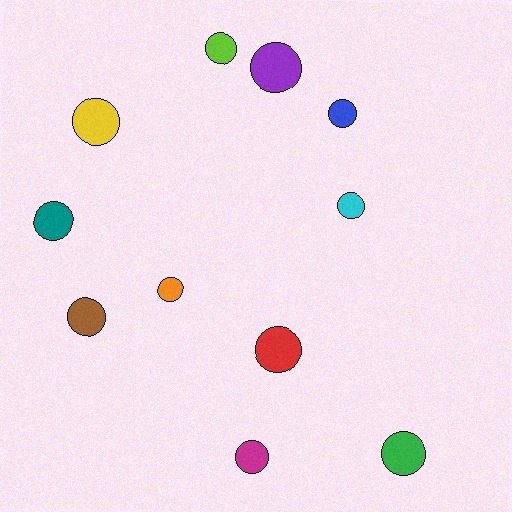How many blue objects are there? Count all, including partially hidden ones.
There is 1 blue object.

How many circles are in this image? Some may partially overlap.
There are 11 circles.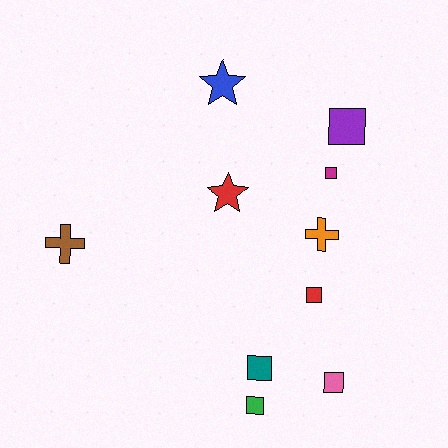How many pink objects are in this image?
There is 1 pink object.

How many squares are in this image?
There are 6 squares.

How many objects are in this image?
There are 10 objects.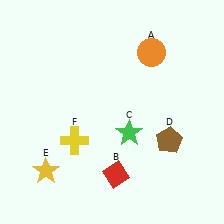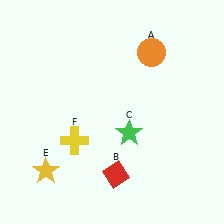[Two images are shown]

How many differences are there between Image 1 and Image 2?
There is 1 difference between the two images.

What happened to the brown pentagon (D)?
The brown pentagon (D) was removed in Image 2. It was in the bottom-right area of Image 1.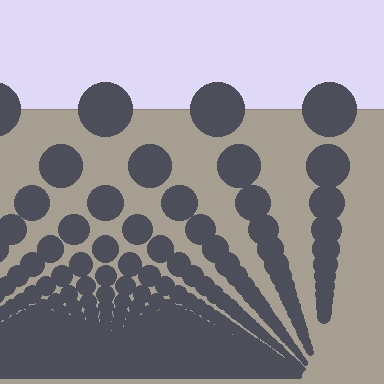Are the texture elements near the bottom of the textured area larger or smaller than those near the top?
Smaller. The gradient is inverted — elements near the bottom are smaller and denser.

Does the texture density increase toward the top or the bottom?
Density increases toward the bottom.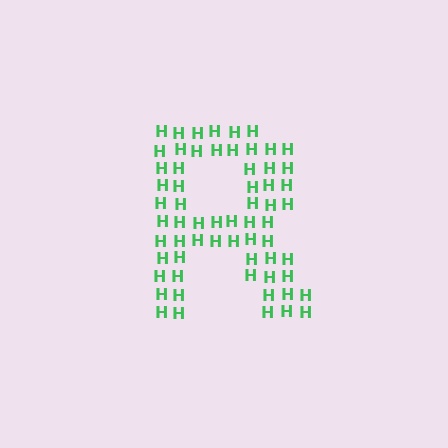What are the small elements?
The small elements are letter H's.